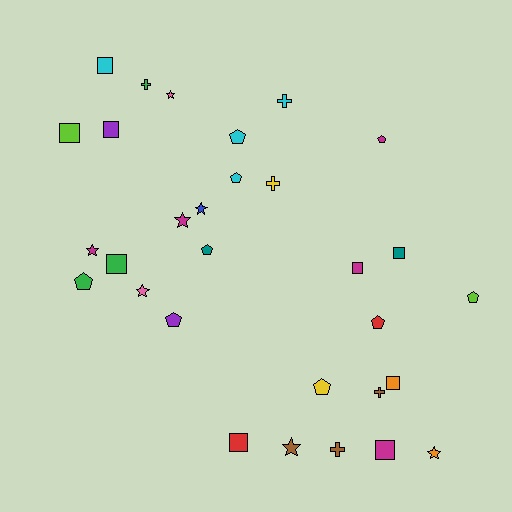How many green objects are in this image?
There are 3 green objects.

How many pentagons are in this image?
There are 9 pentagons.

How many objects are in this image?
There are 30 objects.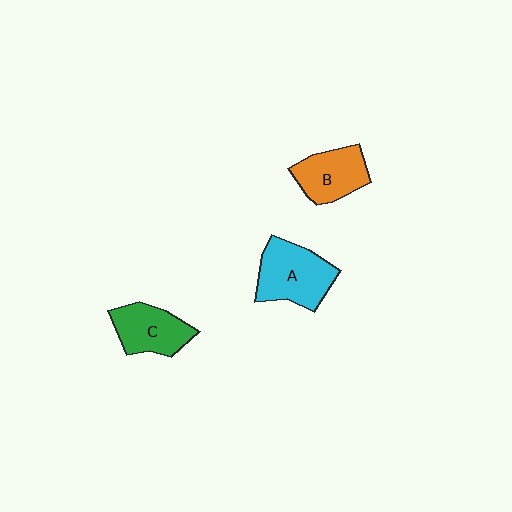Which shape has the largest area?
Shape A (cyan).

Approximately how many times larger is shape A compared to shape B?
Approximately 1.3 times.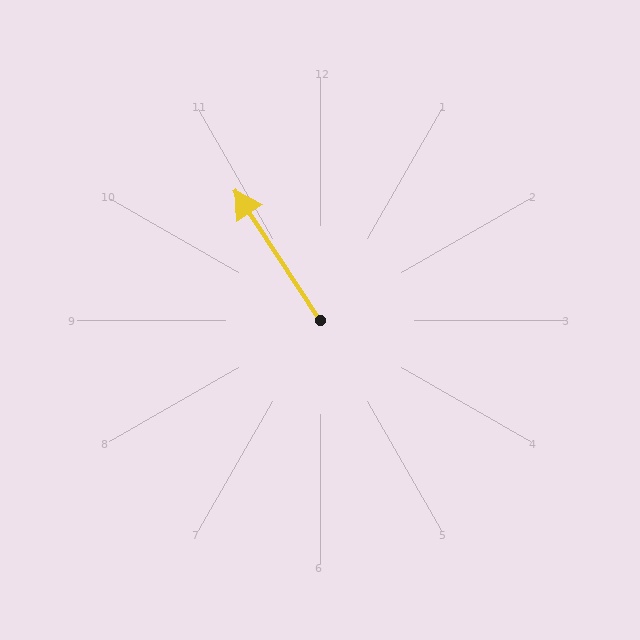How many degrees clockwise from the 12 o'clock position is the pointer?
Approximately 327 degrees.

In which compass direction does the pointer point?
Northwest.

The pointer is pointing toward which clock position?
Roughly 11 o'clock.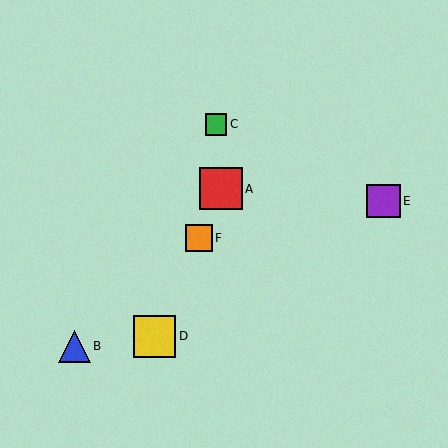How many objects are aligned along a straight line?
3 objects (A, D, F) are aligned along a straight line.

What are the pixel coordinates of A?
Object A is at (221, 189).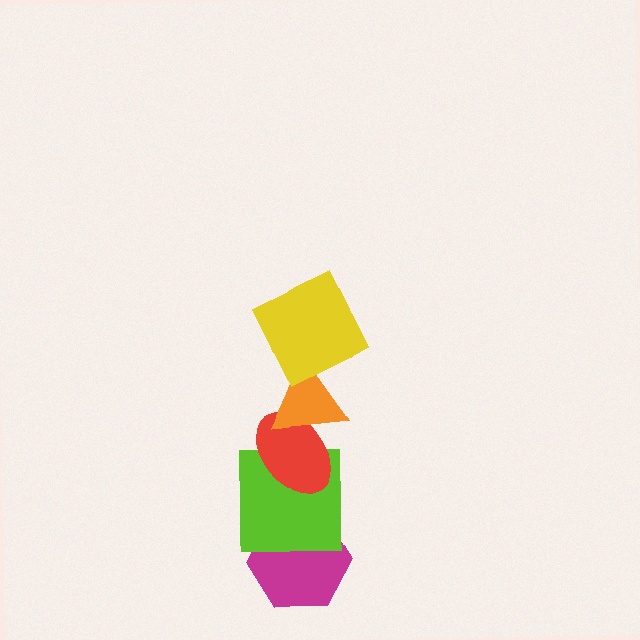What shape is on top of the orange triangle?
The yellow square is on top of the orange triangle.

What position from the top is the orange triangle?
The orange triangle is 2nd from the top.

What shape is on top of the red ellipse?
The orange triangle is on top of the red ellipse.